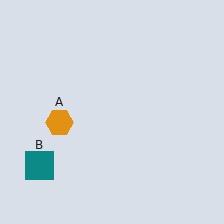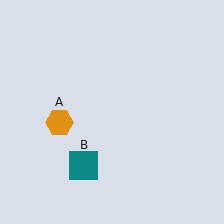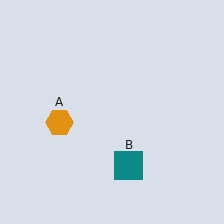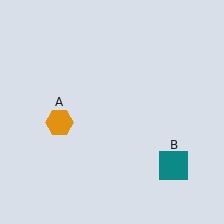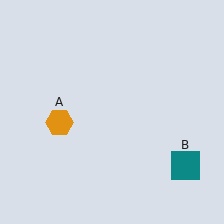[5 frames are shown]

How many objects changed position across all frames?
1 object changed position: teal square (object B).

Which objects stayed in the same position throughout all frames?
Orange hexagon (object A) remained stationary.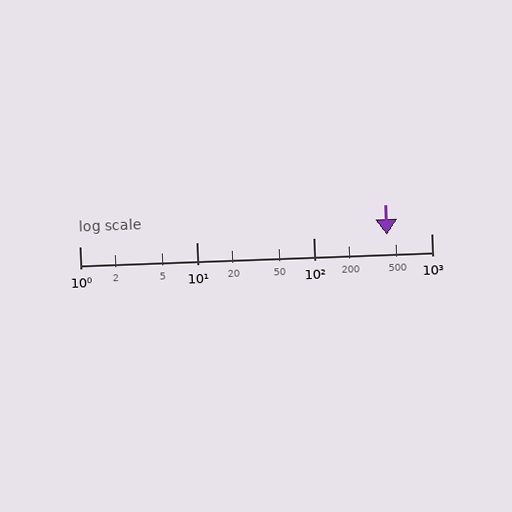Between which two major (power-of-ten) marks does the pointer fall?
The pointer is between 100 and 1000.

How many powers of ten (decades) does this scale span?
The scale spans 3 decades, from 1 to 1000.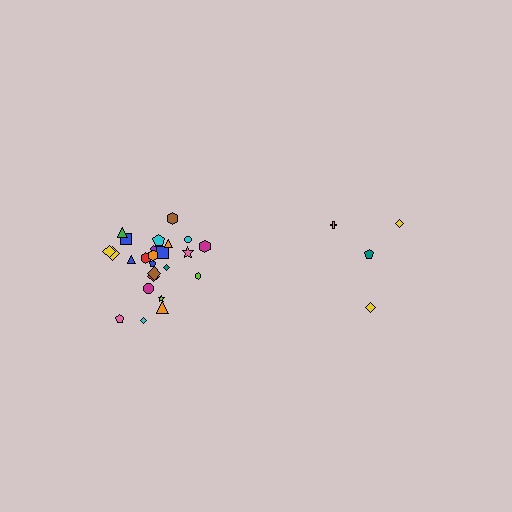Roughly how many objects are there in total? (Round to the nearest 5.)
Roughly 30 objects in total.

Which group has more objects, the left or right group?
The left group.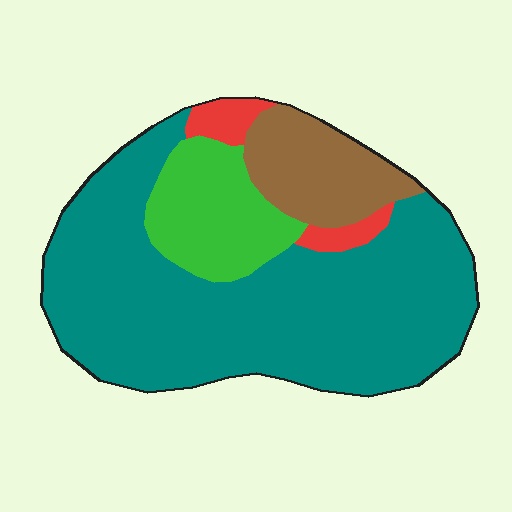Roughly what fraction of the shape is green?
Green covers around 15% of the shape.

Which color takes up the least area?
Red, at roughly 5%.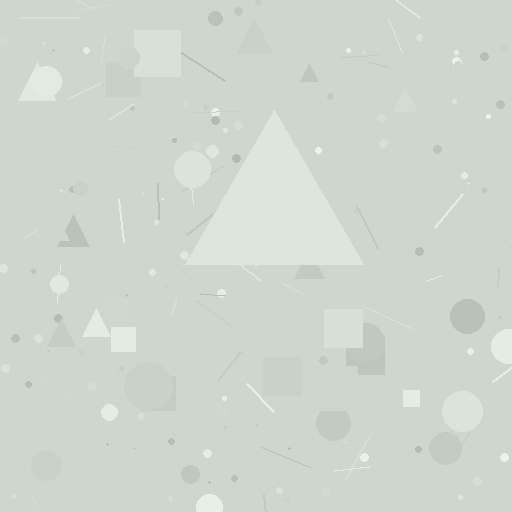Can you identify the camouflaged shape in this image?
The camouflaged shape is a triangle.